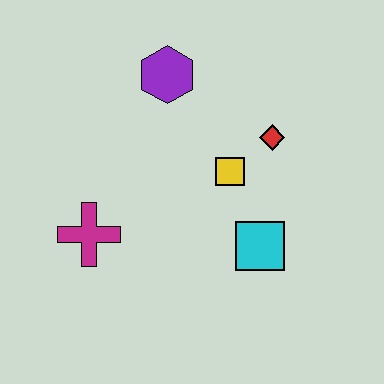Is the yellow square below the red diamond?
Yes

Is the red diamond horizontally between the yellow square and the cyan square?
No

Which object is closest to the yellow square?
The red diamond is closest to the yellow square.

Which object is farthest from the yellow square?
The magenta cross is farthest from the yellow square.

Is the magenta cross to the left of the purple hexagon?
Yes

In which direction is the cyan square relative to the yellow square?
The cyan square is below the yellow square.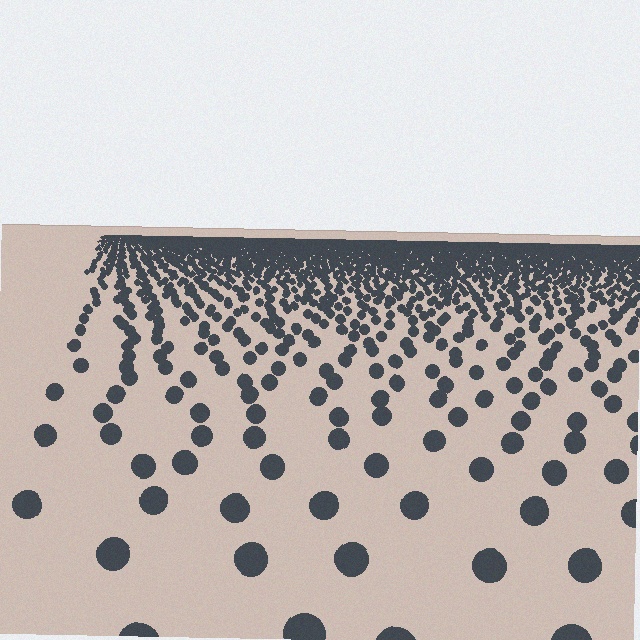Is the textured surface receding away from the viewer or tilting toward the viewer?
The surface is receding away from the viewer. Texture elements get smaller and denser toward the top.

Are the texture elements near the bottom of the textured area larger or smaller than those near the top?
Larger. Near the bottom, elements are closer to the viewer and appear at a bigger on-screen size.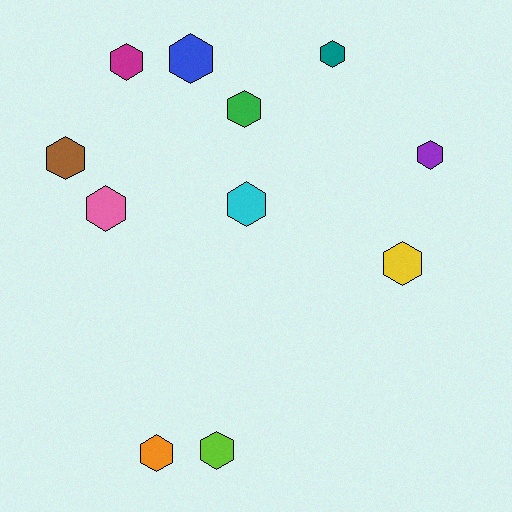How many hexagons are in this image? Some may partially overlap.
There are 11 hexagons.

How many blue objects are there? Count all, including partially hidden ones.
There is 1 blue object.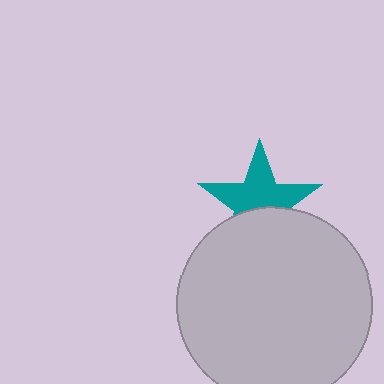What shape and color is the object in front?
The object in front is a light gray circle.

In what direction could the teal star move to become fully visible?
The teal star could move up. That would shift it out from behind the light gray circle entirely.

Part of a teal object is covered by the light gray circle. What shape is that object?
It is a star.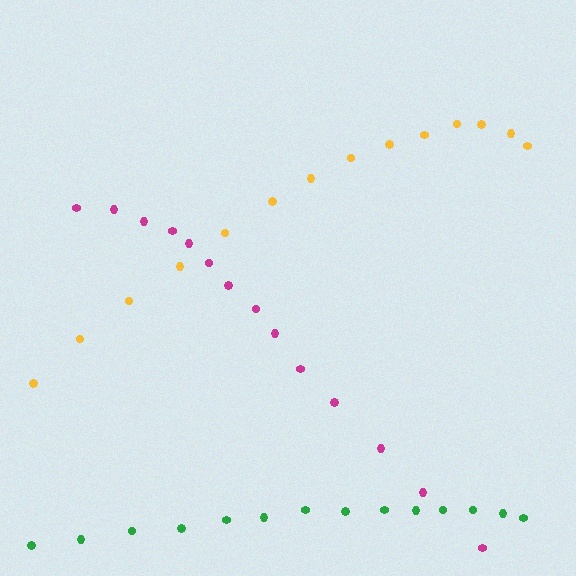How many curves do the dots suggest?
There are 3 distinct paths.